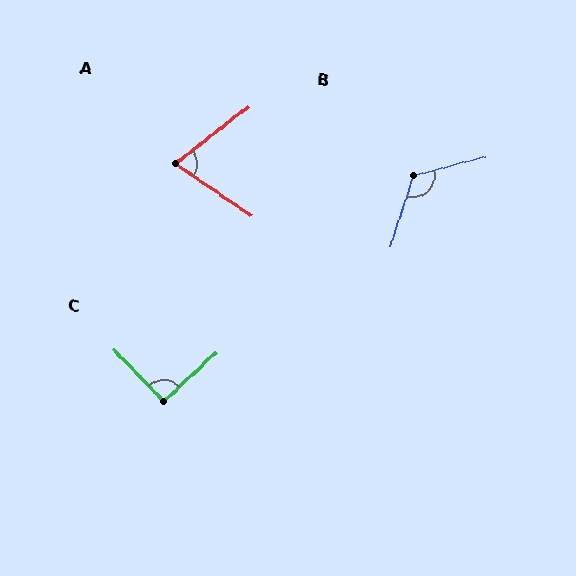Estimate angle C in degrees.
Approximately 91 degrees.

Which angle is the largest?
B, at approximately 123 degrees.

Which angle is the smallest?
A, at approximately 72 degrees.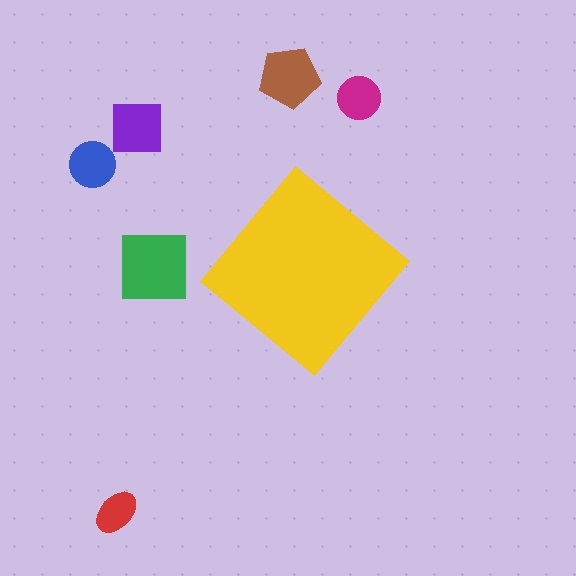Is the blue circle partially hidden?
No, the blue circle is fully visible.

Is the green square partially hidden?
No, the green square is fully visible.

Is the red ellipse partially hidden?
No, the red ellipse is fully visible.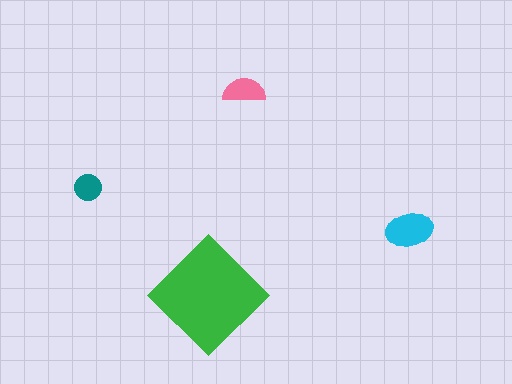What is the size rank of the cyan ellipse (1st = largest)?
2nd.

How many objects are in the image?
There are 4 objects in the image.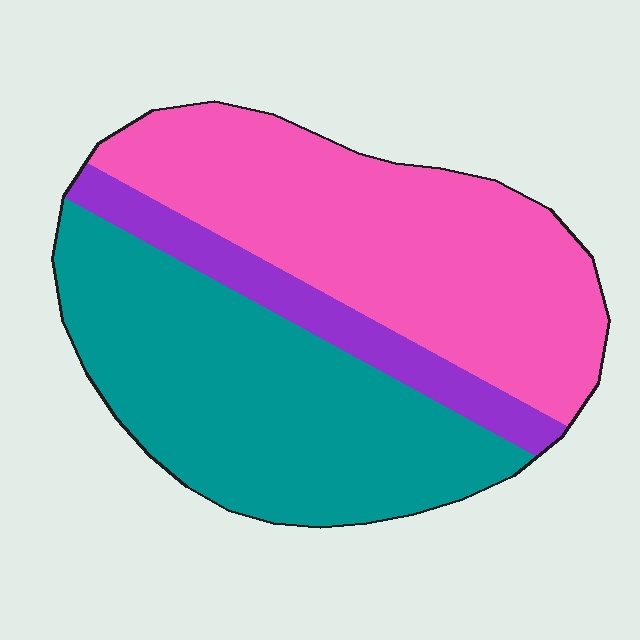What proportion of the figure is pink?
Pink covers roughly 45% of the figure.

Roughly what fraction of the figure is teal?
Teal covers roughly 45% of the figure.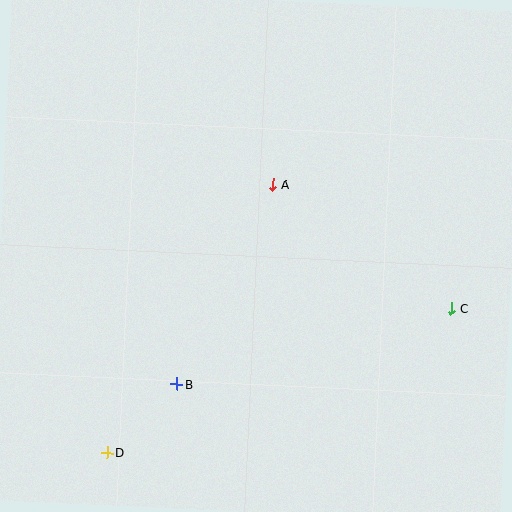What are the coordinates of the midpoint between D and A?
The midpoint between D and A is at (190, 319).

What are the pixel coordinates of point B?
Point B is at (177, 384).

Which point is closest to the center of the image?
Point A at (273, 185) is closest to the center.